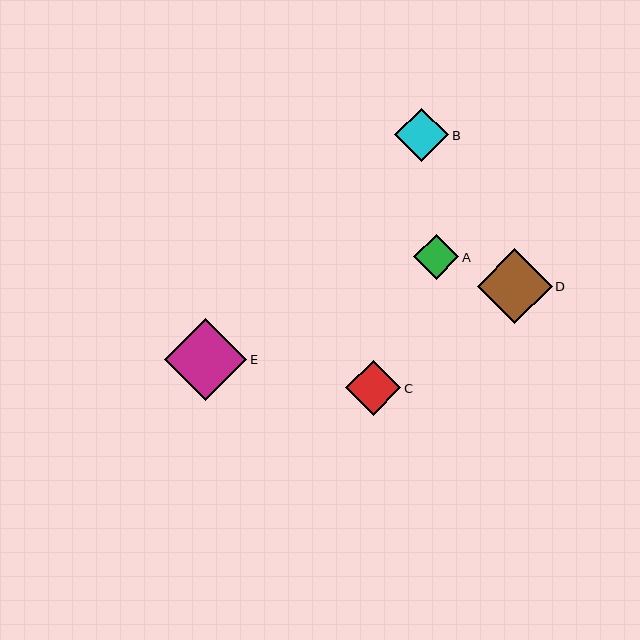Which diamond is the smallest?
Diamond A is the smallest with a size of approximately 45 pixels.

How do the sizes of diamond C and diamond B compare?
Diamond C and diamond B are approximately the same size.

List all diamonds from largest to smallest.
From largest to smallest: E, D, C, B, A.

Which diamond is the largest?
Diamond E is the largest with a size of approximately 82 pixels.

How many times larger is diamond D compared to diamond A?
Diamond D is approximately 1.7 times the size of diamond A.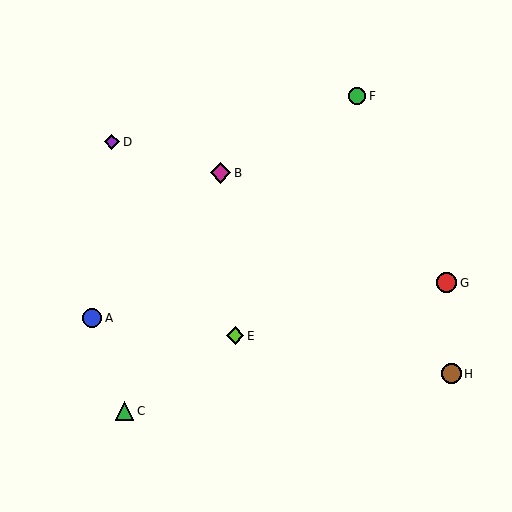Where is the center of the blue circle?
The center of the blue circle is at (92, 318).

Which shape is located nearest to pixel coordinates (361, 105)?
The green circle (labeled F) at (357, 96) is nearest to that location.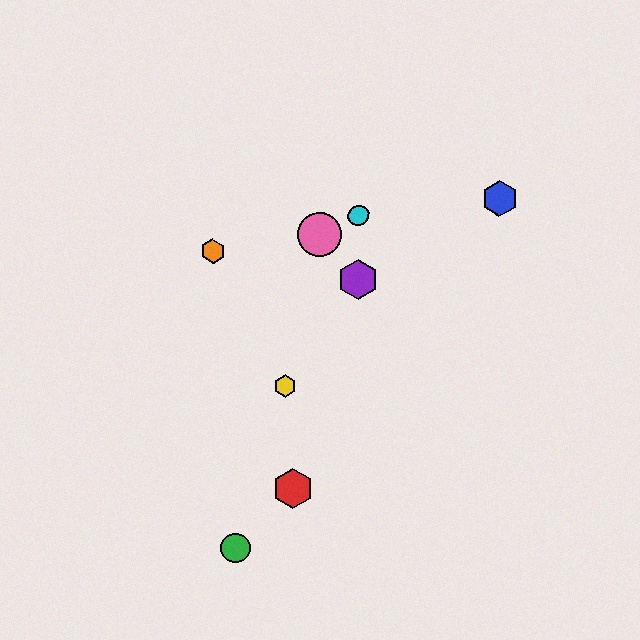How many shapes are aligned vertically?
2 shapes (the purple hexagon, the cyan circle) are aligned vertically.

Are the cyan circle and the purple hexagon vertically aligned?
Yes, both are at x≈359.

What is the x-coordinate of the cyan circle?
The cyan circle is at x≈359.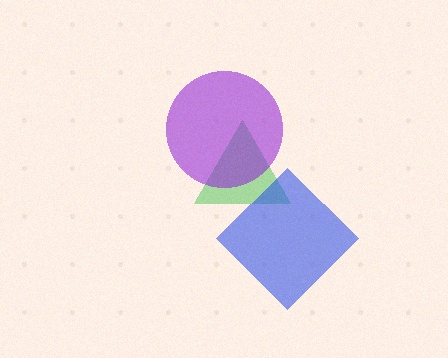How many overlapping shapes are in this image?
There are 3 overlapping shapes in the image.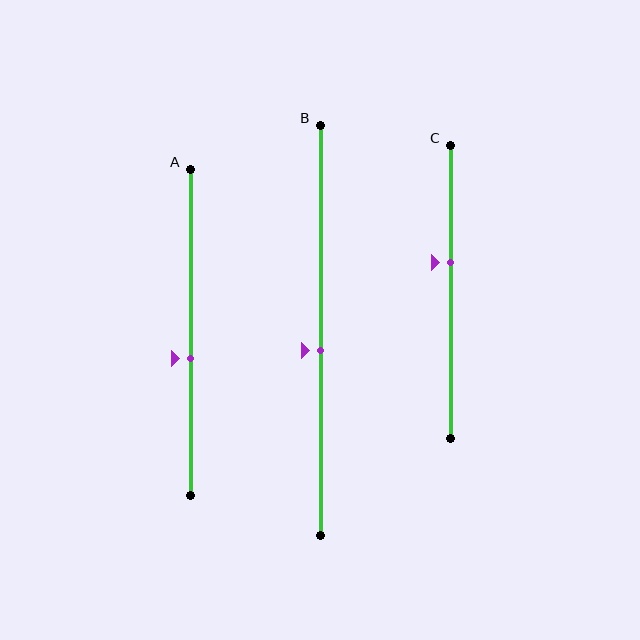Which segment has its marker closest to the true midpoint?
Segment B has its marker closest to the true midpoint.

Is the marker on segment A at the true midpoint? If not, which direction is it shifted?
No, the marker on segment A is shifted downward by about 8% of the segment length.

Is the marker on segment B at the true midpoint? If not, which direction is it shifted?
No, the marker on segment B is shifted downward by about 5% of the segment length.